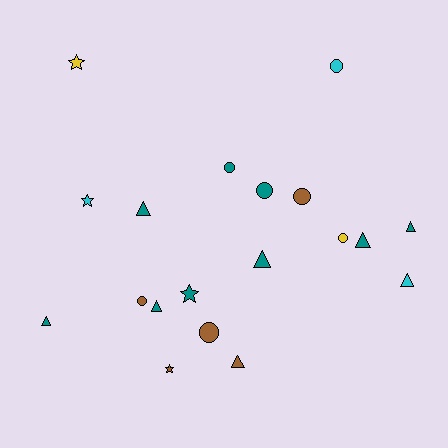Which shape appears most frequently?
Triangle, with 8 objects.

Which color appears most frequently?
Teal, with 9 objects.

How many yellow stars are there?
There is 1 yellow star.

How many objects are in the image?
There are 19 objects.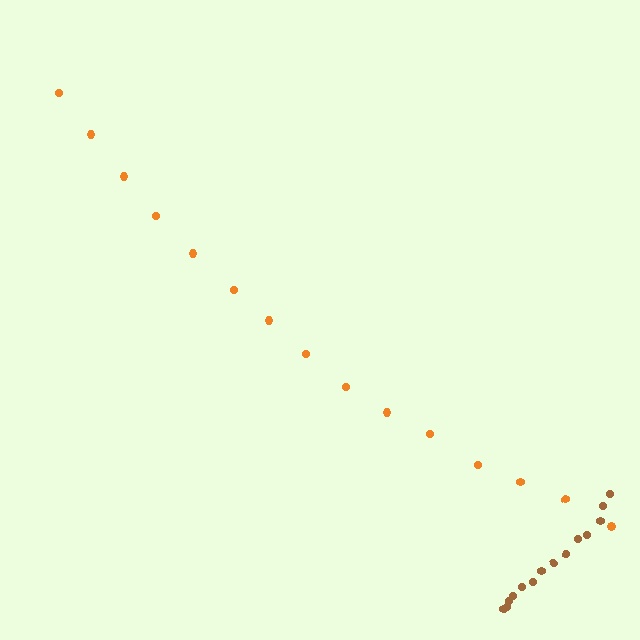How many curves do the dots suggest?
There are 2 distinct paths.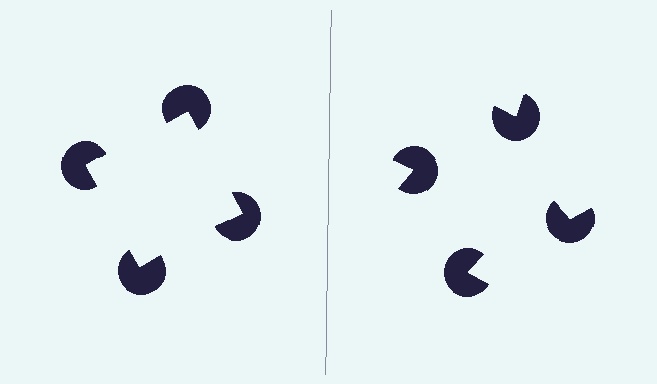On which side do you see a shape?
An illusory square appears on the left side. On the right side the wedge cuts are rotated, so no coherent shape forms.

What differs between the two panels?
The pac-man discs are positioned identically on both sides; only the wedge orientations differ. On the left they align to a square; on the right they are misaligned.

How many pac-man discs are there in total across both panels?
8 — 4 on each side.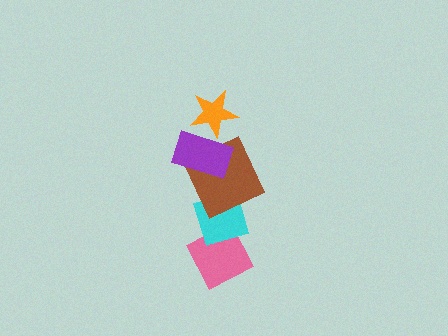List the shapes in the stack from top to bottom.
From top to bottom: the orange star, the purple rectangle, the brown square, the cyan diamond, the pink diamond.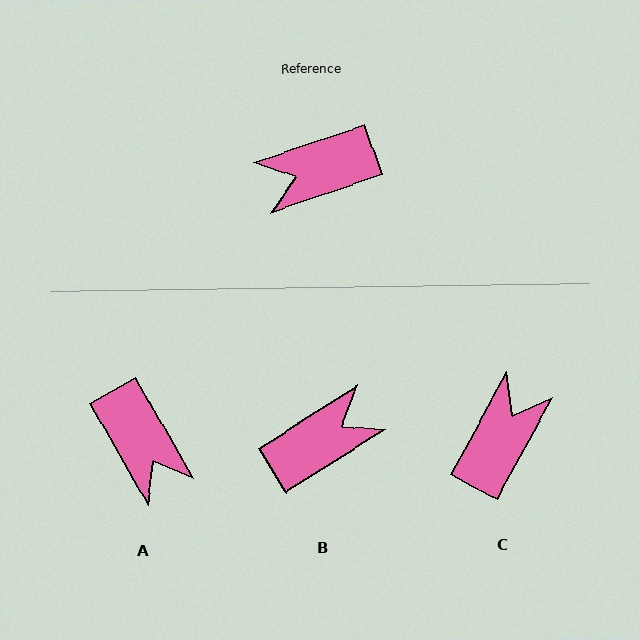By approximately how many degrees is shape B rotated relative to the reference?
Approximately 166 degrees clockwise.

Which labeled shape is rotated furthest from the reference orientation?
B, about 166 degrees away.